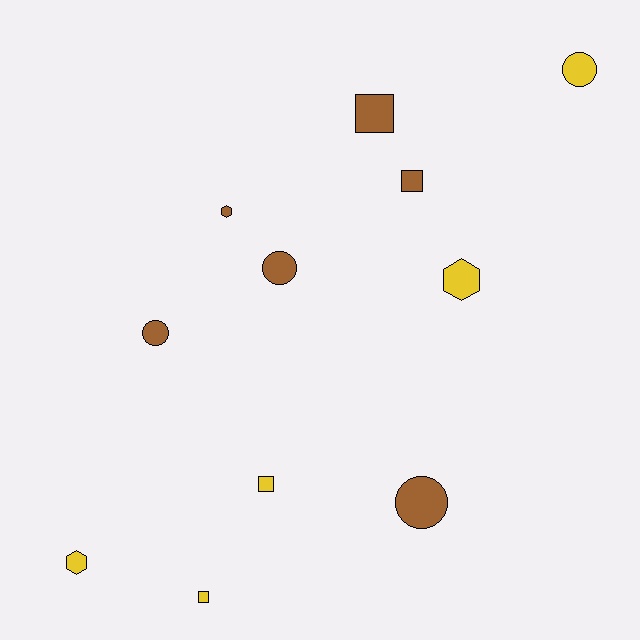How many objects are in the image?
There are 11 objects.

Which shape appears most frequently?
Square, with 4 objects.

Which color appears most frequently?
Brown, with 6 objects.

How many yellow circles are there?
There is 1 yellow circle.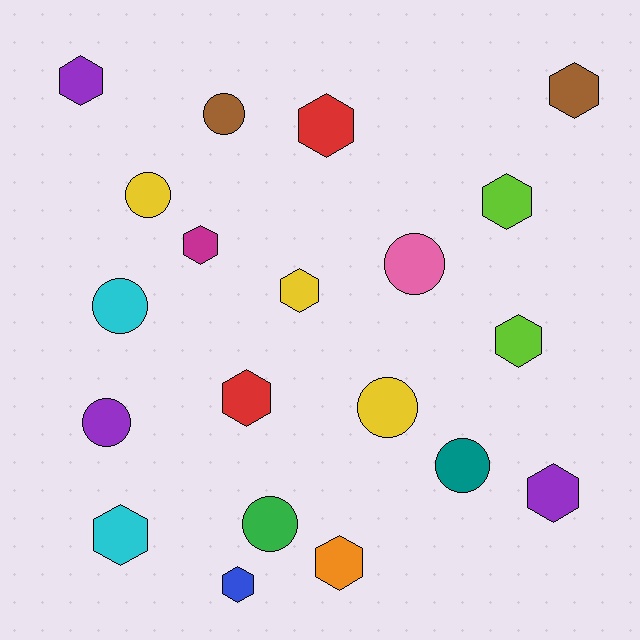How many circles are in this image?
There are 8 circles.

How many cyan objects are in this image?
There are 2 cyan objects.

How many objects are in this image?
There are 20 objects.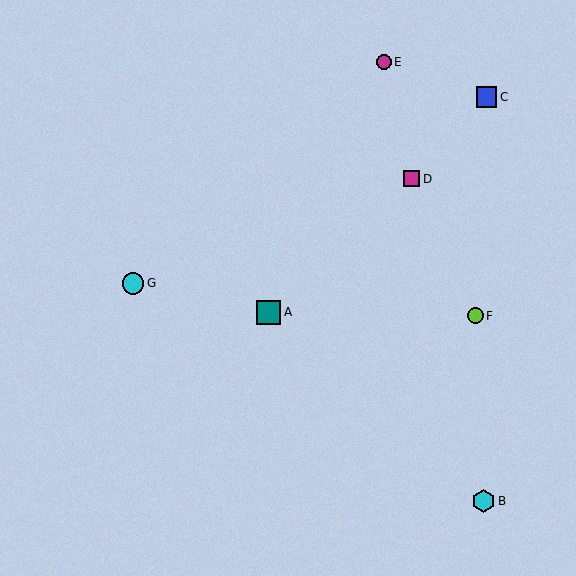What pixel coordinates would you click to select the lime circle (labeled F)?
Click at (475, 316) to select the lime circle F.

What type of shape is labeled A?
Shape A is a teal square.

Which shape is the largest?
The teal square (labeled A) is the largest.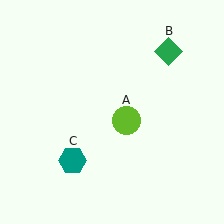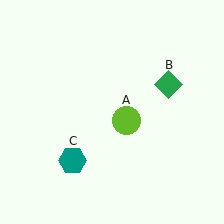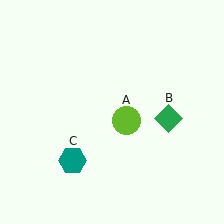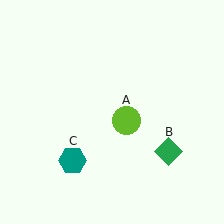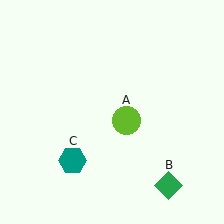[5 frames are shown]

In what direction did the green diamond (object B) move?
The green diamond (object B) moved down.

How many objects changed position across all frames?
1 object changed position: green diamond (object B).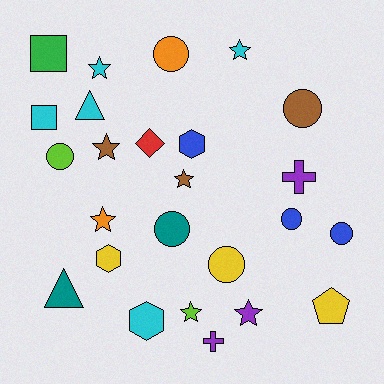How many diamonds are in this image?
There is 1 diamond.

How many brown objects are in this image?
There are 3 brown objects.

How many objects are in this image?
There are 25 objects.